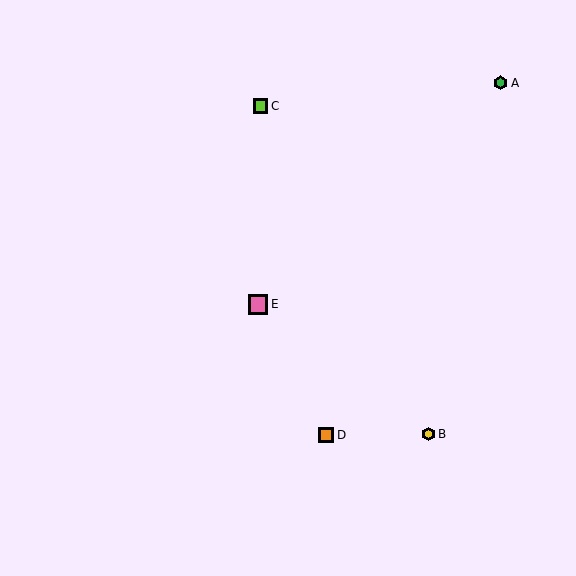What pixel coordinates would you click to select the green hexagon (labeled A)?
Click at (501, 83) to select the green hexagon A.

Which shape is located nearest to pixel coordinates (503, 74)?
The green hexagon (labeled A) at (501, 83) is nearest to that location.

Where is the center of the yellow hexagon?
The center of the yellow hexagon is at (428, 434).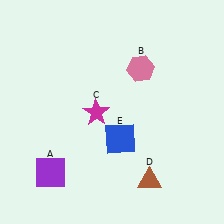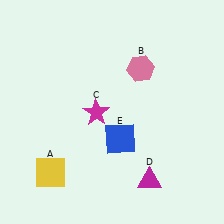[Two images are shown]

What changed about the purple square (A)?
In Image 1, A is purple. In Image 2, it changed to yellow.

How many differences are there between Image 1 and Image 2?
There are 2 differences between the two images.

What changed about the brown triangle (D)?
In Image 1, D is brown. In Image 2, it changed to magenta.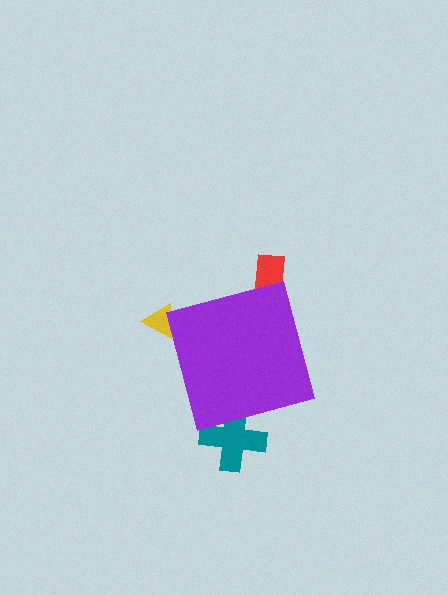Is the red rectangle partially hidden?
Yes, the red rectangle is partially hidden behind the purple square.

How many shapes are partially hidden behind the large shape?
3 shapes are partially hidden.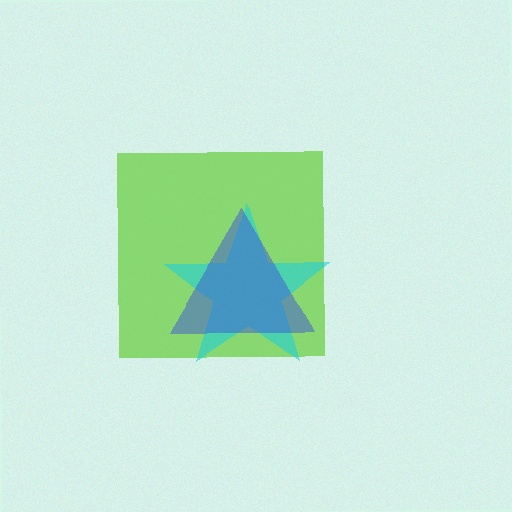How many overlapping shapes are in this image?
There are 3 overlapping shapes in the image.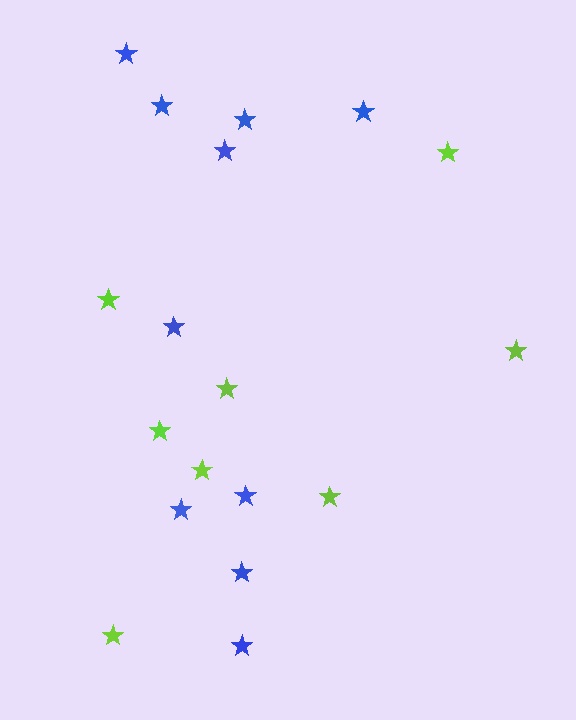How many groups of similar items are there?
There are 2 groups: one group of blue stars (10) and one group of lime stars (8).